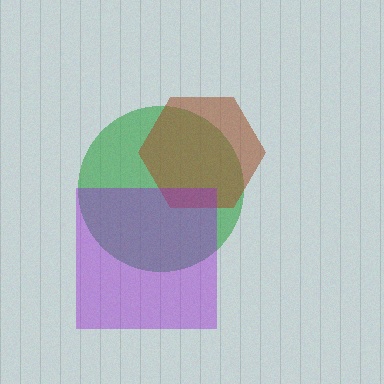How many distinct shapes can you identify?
There are 3 distinct shapes: a green circle, a brown hexagon, a purple square.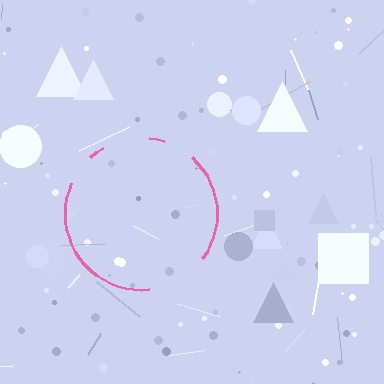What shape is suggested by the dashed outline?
The dashed outline suggests a circle.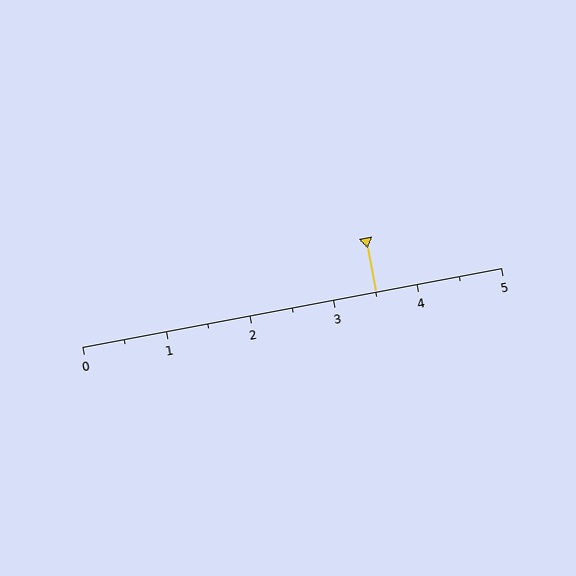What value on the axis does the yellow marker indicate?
The marker indicates approximately 3.5.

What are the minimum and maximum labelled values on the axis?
The axis runs from 0 to 5.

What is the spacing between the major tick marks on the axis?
The major ticks are spaced 1 apart.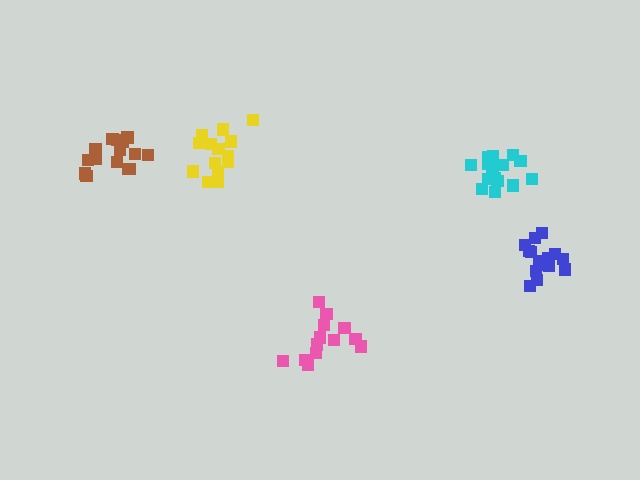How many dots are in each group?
Group 1: 14 dots, Group 2: 16 dots, Group 3: 15 dots, Group 4: 17 dots, Group 5: 14 dots (76 total).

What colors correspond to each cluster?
The clusters are colored: yellow, brown, blue, cyan, pink.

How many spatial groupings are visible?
There are 5 spatial groupings.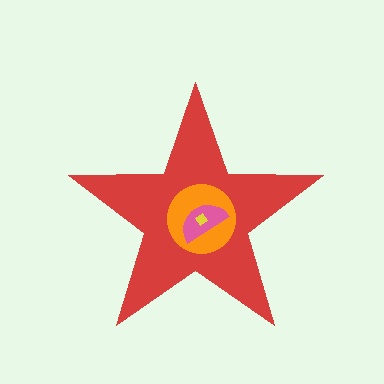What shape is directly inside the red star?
The orange circle.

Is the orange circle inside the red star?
Yes.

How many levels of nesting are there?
4.